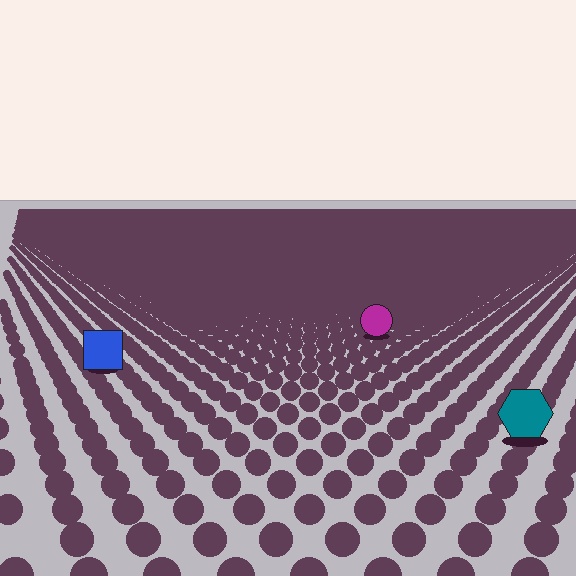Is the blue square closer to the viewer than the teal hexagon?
No. The teal hexagon is closer — you can tell from the texture gradient: the ground texture is coarser near it.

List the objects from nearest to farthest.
From nearest to farthest: the teal hexagon, the blue square, the magenta circle.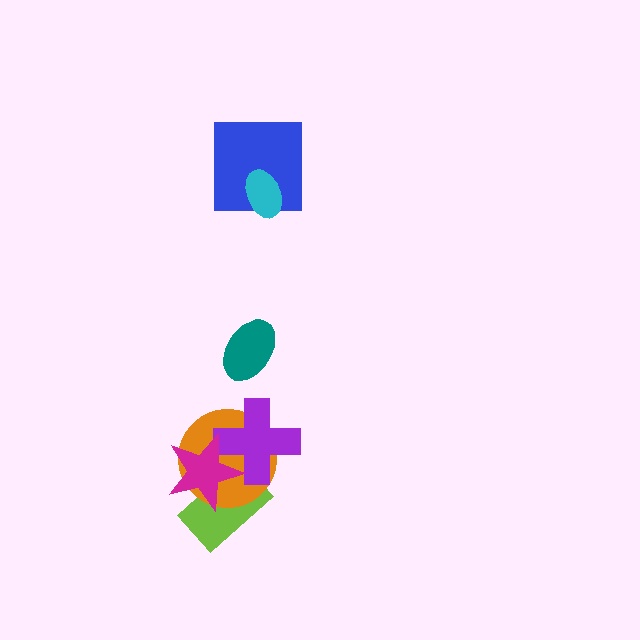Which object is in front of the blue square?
The cyan ellipse is in front of the blue square.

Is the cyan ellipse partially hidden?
No, no other shape covers it.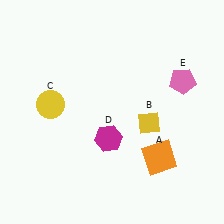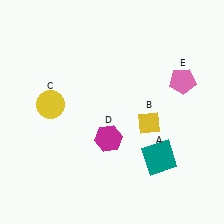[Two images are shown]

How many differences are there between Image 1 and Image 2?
There is 1 difference between the two images.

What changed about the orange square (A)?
In Image 1, A is orange. In Image 2, it changed to teal.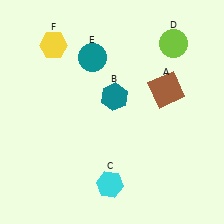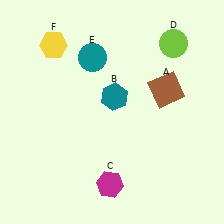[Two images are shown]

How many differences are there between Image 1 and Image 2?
There is 1 difference between the two images.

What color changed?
The hexagon (C) changed from cyan in Image 1 to magenta in Image 2.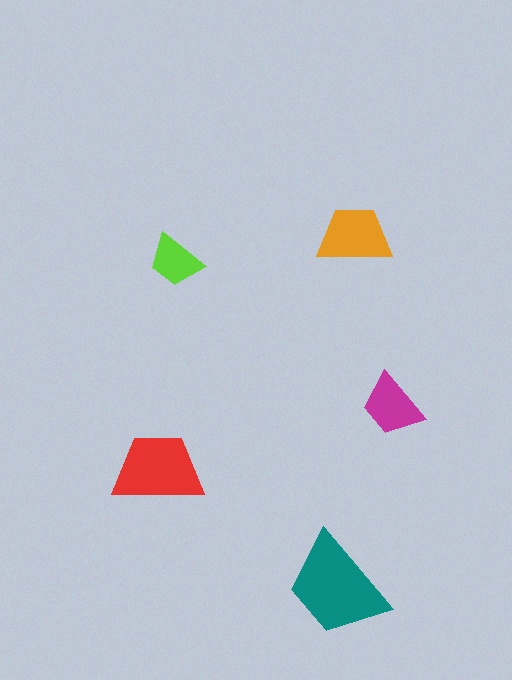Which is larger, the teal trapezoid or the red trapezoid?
The teal one.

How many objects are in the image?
There are 5 objects in the image.